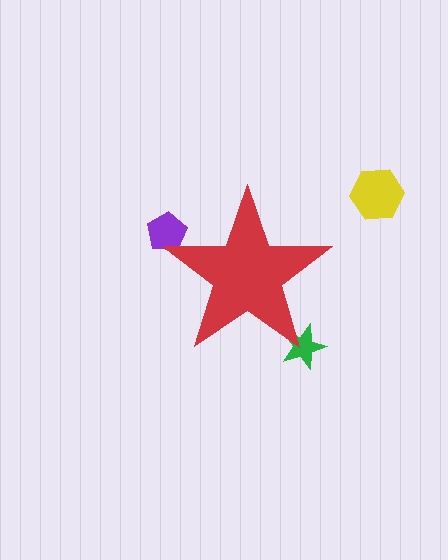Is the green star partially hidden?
Yes, the green star is partially hidden behind the red star.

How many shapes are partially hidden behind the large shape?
2 shapes are partially hidden.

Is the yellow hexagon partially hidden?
No, the yellow hexagon is fully visible.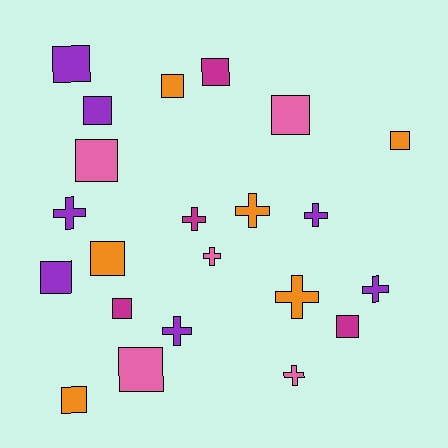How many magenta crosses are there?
There is 1 magenta cross.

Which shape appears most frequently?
Square, with 13 objects.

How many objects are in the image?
There are 22 objects.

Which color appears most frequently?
Purple, with 7 objects.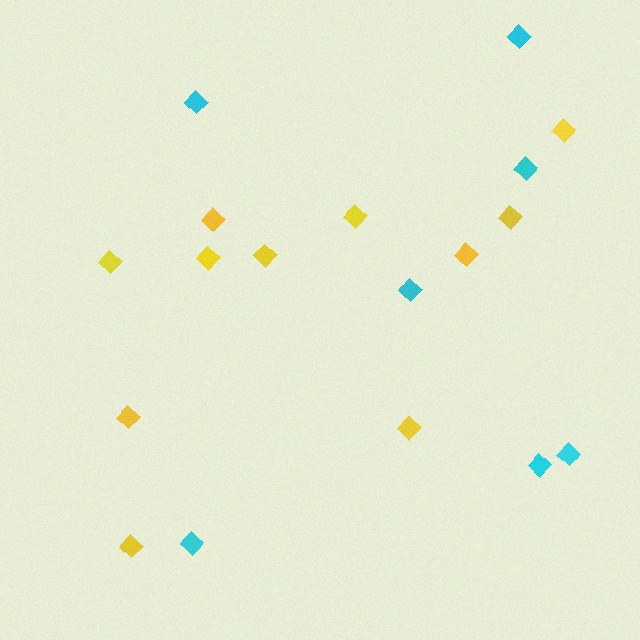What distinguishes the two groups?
There are 2 groups: one group of yellow diamonds (11) and one group of cyan diamonds (7).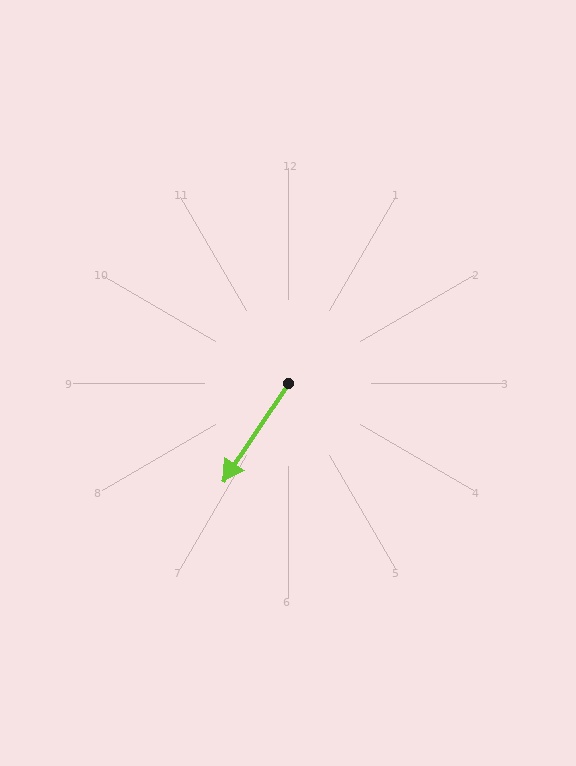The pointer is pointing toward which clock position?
Roughly 7 o'clock.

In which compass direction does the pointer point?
Southwest.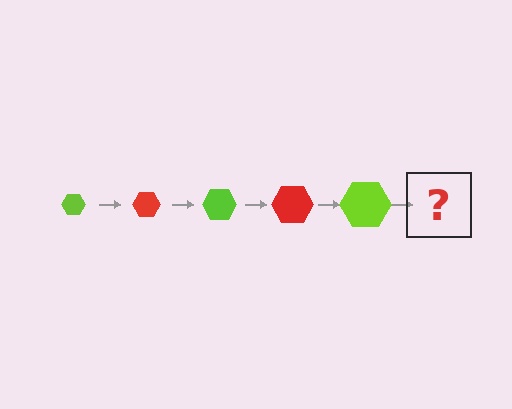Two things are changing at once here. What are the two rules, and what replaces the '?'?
The two rules are that the hexagon grows larger each step and the color cycles through lime and red. The '?' should be a red hexagon, larger than the previous one.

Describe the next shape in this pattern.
It should be a red hexagon, larger than the previous one.